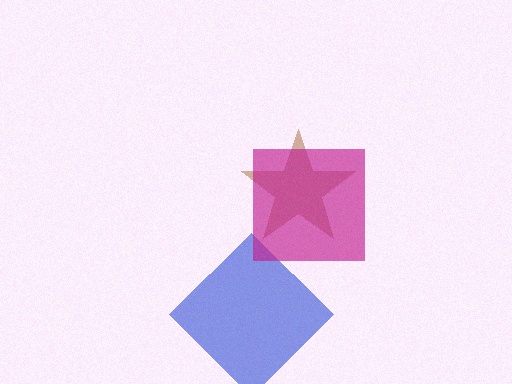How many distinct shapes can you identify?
There are 3 distinct shapes: a blue diamond, a brown star, a magenta square.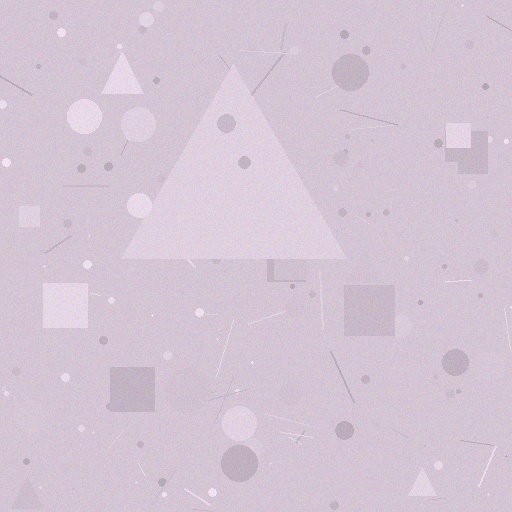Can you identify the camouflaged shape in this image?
The camouflaged shape is a triangle.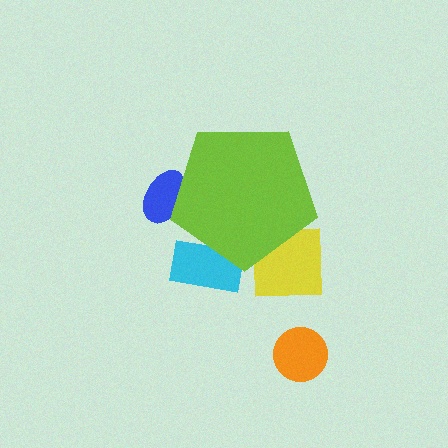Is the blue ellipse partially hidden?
Yes, the blue ellipse is partially hidden behind the lime pentagon.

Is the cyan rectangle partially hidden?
Yes, the cyan rectangle is partially hidden behind the lime pentagon.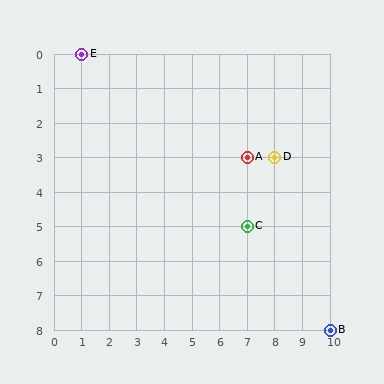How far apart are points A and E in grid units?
Points A and E are 6 columns and 3 rows apart (about 6.7 grid units diagonally).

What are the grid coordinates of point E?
Point E is at grid coordinates (1, 0).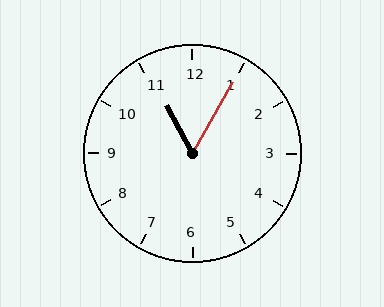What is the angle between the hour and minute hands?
Approximately 58 degrees.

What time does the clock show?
11:05.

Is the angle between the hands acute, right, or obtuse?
It is acute.